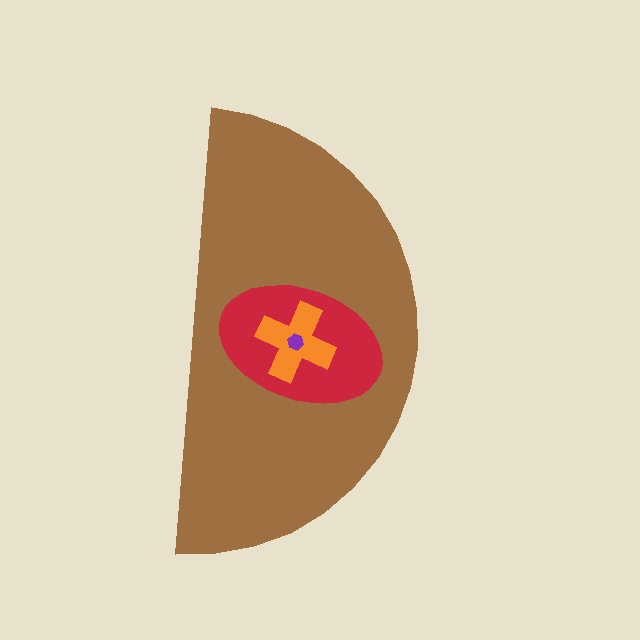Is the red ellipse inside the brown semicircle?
Yes.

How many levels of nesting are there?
4.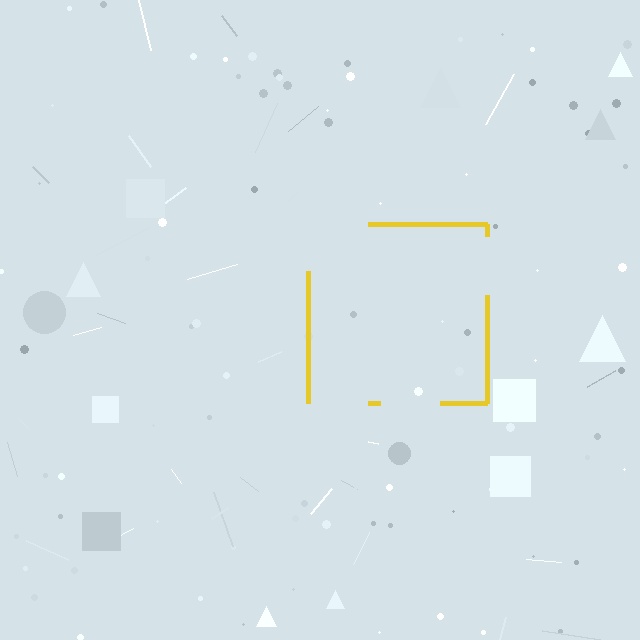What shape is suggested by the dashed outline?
The dashed outline suggests a square.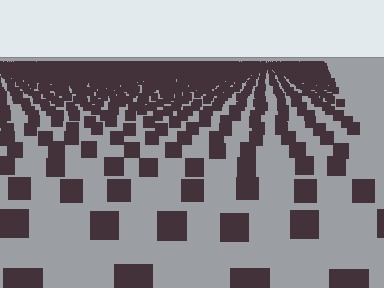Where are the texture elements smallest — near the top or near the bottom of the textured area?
Near the top.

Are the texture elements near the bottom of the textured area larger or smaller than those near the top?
Larger. Near the bottom, elements are closer to the viewer and appear at a bigger on-screen size.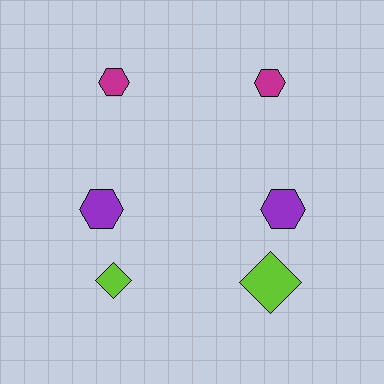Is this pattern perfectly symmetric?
No, the pattern is not perfectly symmetric. The lime diamond on the right side has a different size than its mirror counterpart.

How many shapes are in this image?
There are 6 shapes in this image.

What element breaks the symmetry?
The lime diamond on the right side has a different size than its mirror counterpart.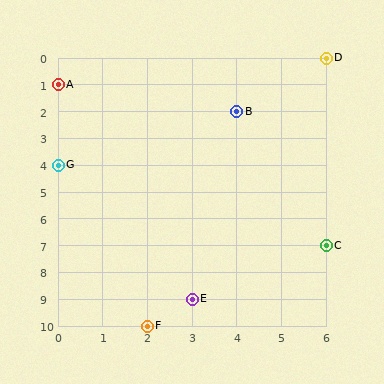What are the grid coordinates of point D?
Point D is at grid coordinates (6, 0).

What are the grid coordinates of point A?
Point A is at grid coordinates (0, 1).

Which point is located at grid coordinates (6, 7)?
Point C is at (6, 7).